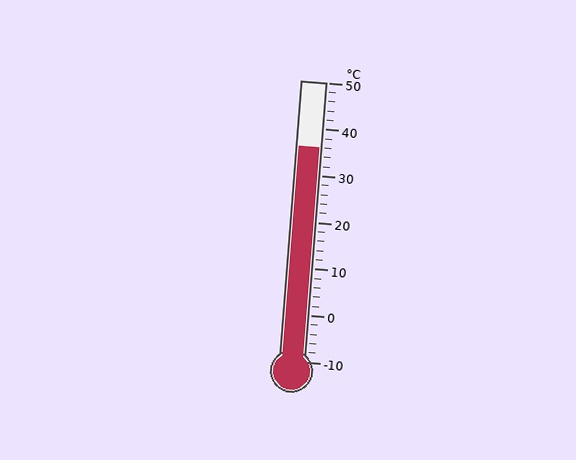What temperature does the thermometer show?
The thermometer shows approximately 36°C.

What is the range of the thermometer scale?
The thermometer scale ranges from -10°C to 50°C.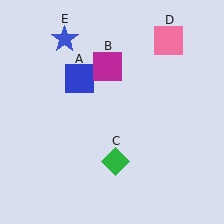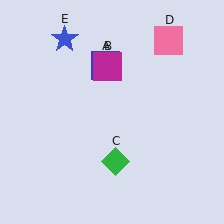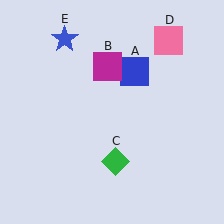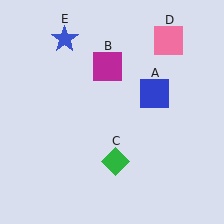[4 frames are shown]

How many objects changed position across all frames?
1 object changed position: blue square (object A).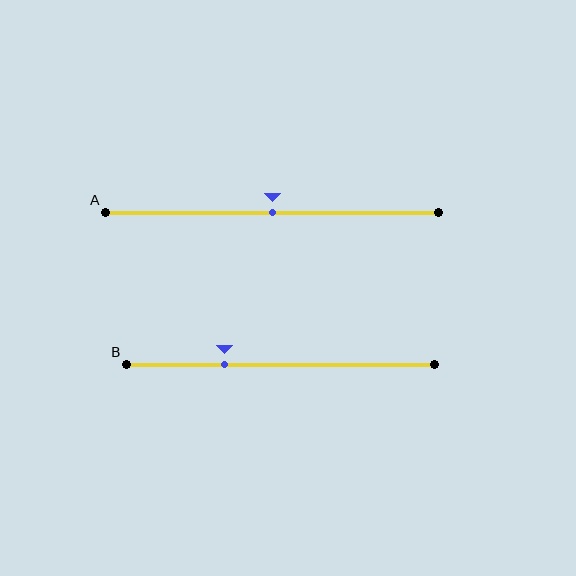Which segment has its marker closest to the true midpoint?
Segment A has its marker closest to the true midpoint.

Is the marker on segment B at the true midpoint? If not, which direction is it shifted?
No, the marker on segment B is shifted to the left by about 18% of the segment length.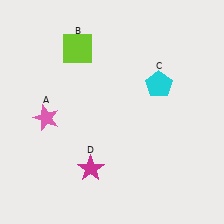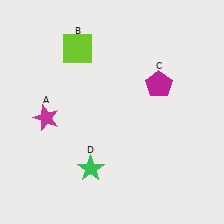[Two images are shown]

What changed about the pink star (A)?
In Image 1, A is pink. In Image 2, it changed to magenta.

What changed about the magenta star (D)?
In Image 1, D is magenta. In Image 2, it changed to green.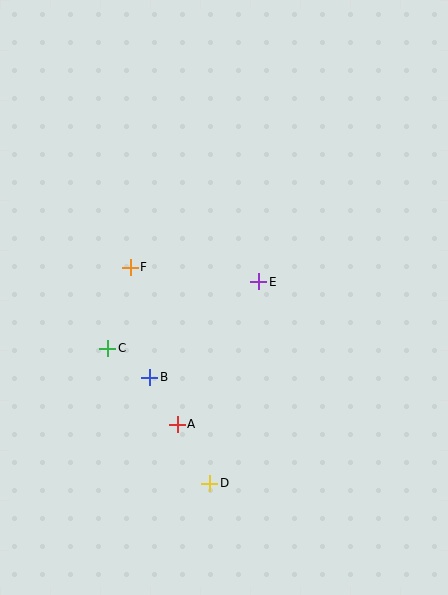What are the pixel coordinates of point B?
Point B is at (150, 377).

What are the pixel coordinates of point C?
Point C is at (108, 348).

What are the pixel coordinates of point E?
Point E is at (259, 282).